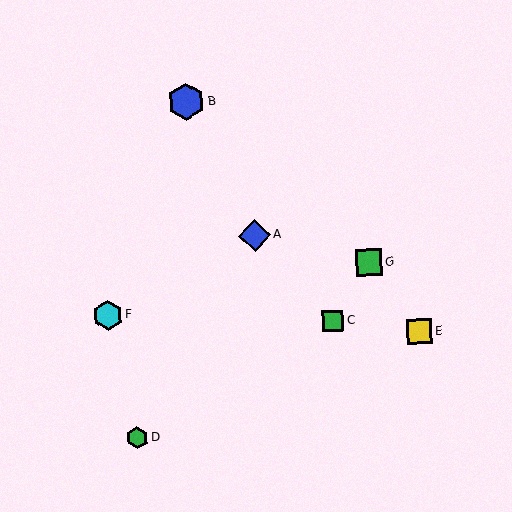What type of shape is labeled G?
Shape G is a green square.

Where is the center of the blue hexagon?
The center of the blue hexagon is at (186, 102).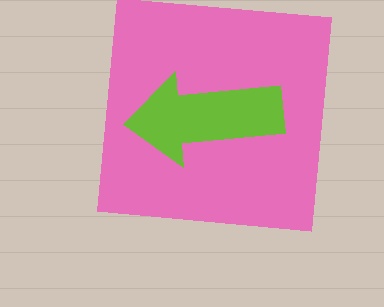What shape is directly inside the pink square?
The lime arrow.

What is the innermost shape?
The lime arrow.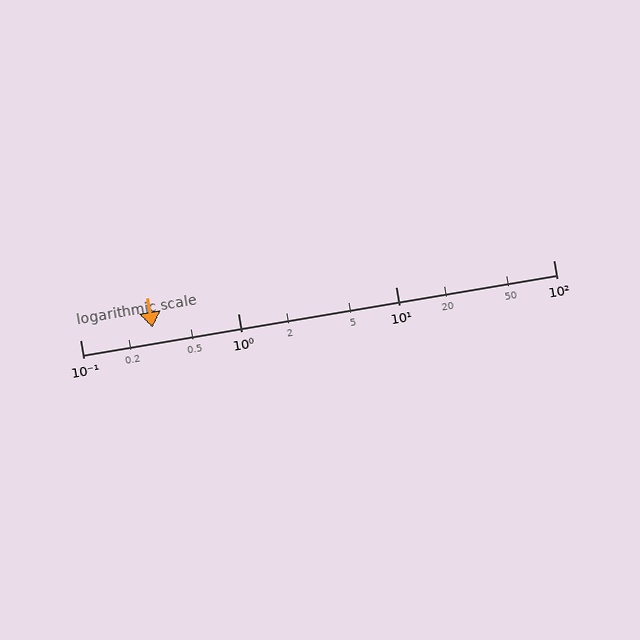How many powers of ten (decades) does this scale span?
The scale spans 3 decades, from 0.1 to 100.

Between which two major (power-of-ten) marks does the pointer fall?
The pointer is between 0.1 and 1.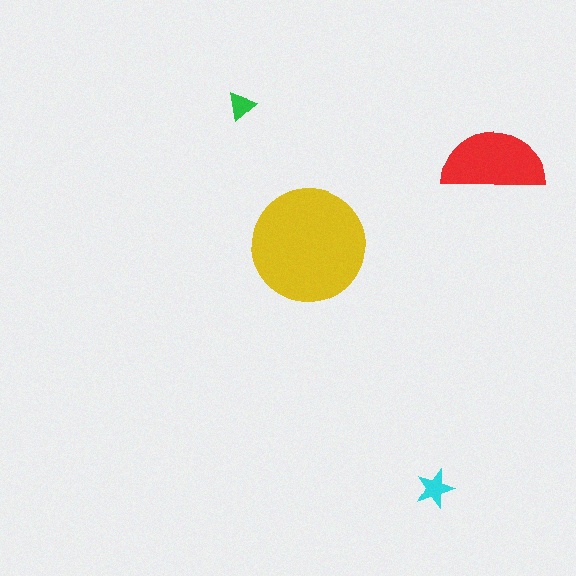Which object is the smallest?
The green triangle.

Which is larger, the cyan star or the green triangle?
The cyan star.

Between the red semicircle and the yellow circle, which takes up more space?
The yellow circle.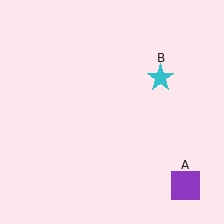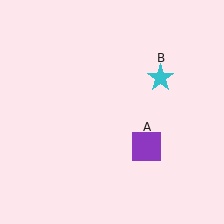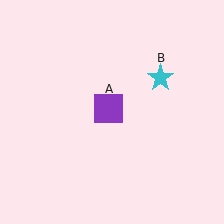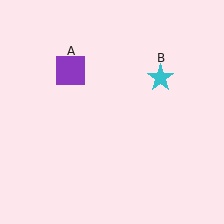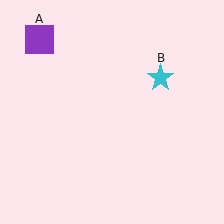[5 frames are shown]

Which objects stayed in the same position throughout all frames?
Cyan star (object B) remained stationary.